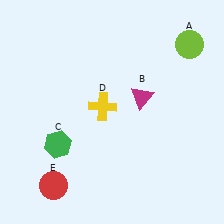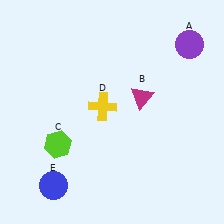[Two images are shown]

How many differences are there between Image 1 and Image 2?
There are 3 differences between the two images.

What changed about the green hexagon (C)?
In Image 1, C is green. In Image 2, it changed to lime.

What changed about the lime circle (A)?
In Image 1, A is lime. In Image 2, it changed to purple.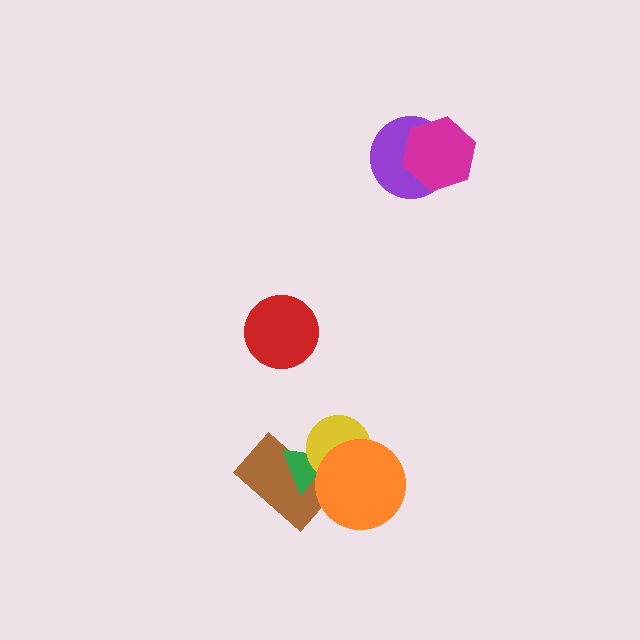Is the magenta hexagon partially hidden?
No, no other shape covers it.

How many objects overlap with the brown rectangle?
3 objects overlap with the brown rectangle.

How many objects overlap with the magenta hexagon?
1 object overlaps with the magenta hexagon.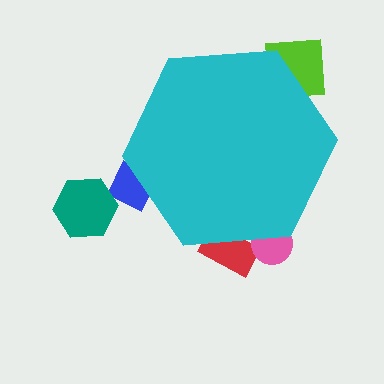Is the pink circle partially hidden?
Yes, the pink circle is partially hidden behind the cyan hexagon.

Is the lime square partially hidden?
Yes, the lime square is partially hidden behind the cyan hexagon.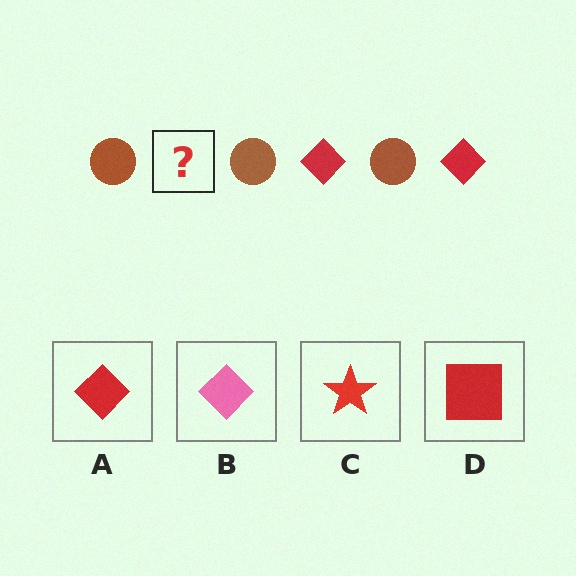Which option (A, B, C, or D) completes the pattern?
A.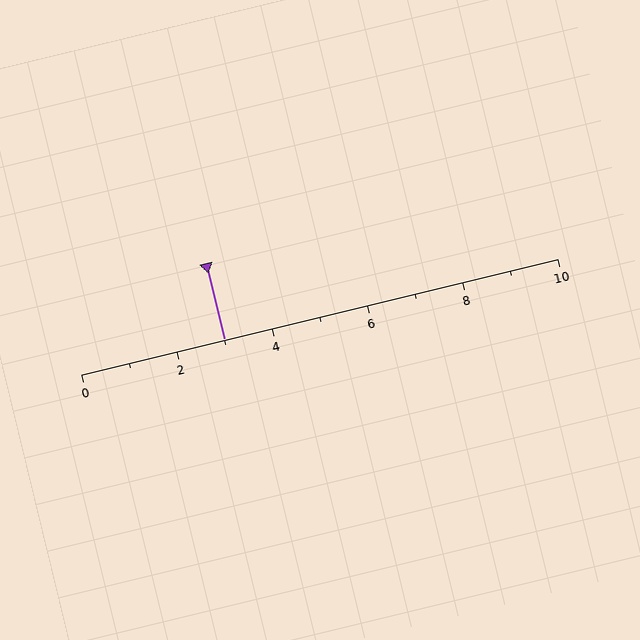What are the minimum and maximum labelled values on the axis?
The axis runs from 0 to 10.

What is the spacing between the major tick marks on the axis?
The major ticks are spaced 2 apart.